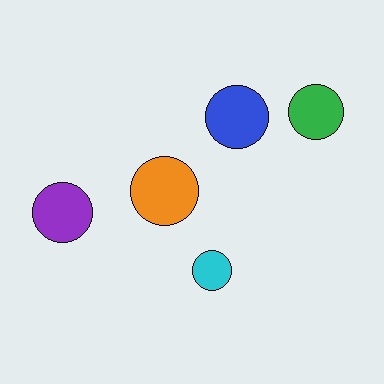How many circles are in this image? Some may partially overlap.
There are 5 circles.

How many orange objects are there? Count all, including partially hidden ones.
There is 1 orange object.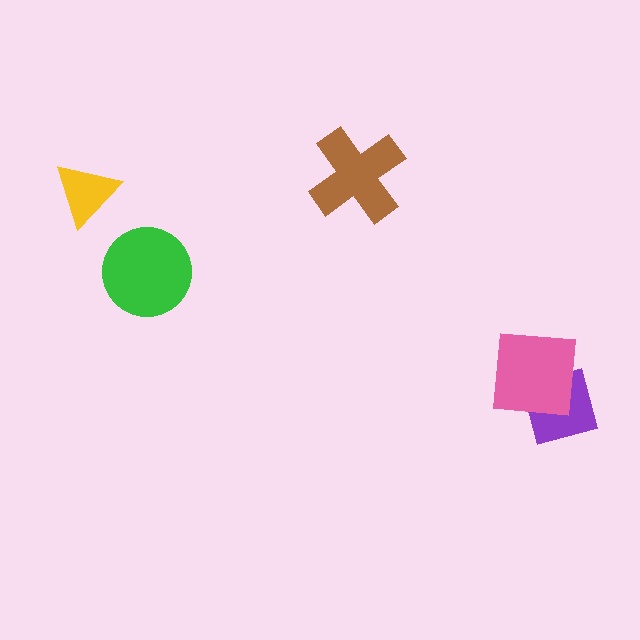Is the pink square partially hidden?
No, no other shape covers it.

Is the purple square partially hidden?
Yes, it is partially covered by another shape.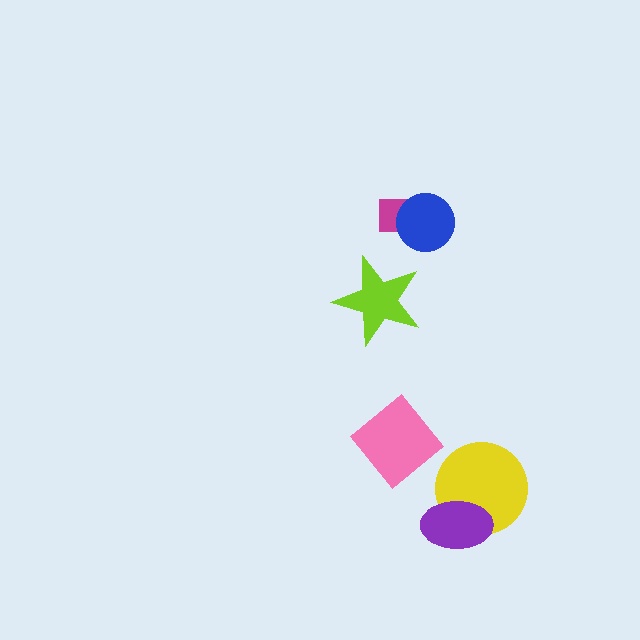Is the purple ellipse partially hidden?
No, no other shape covers it.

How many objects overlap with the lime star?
0 objects overlap with the lime star.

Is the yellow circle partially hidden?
Yes, it is partially covered by another shape.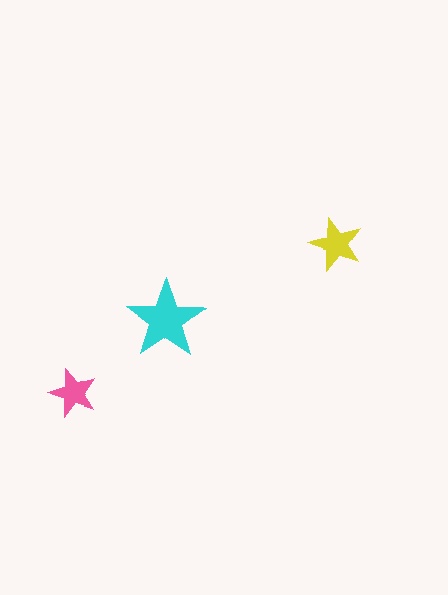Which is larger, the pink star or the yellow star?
The yellow one.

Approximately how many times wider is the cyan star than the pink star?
About 1.5 times wider.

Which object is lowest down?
The pink star is bottommost.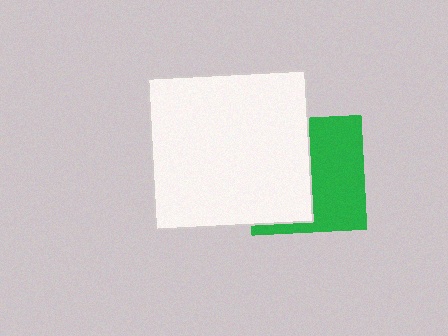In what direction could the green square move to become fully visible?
The green square could move right. That would shift it out from behind the white rectangle entirely.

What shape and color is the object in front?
The object in front is a white rectangle.